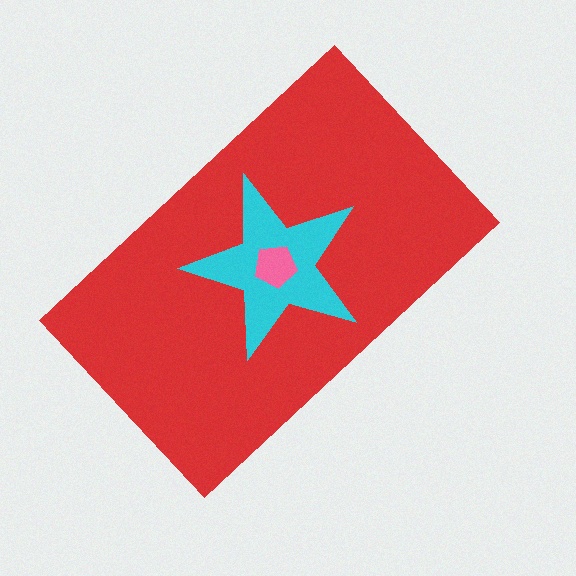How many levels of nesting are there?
3.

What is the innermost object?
The pink pentagon.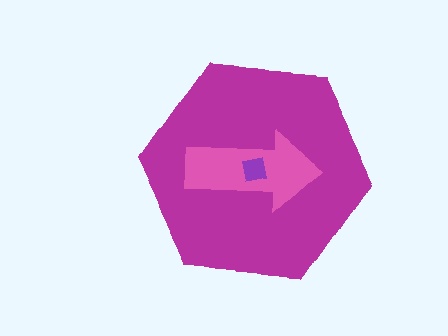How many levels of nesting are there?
3.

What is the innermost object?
The purple square.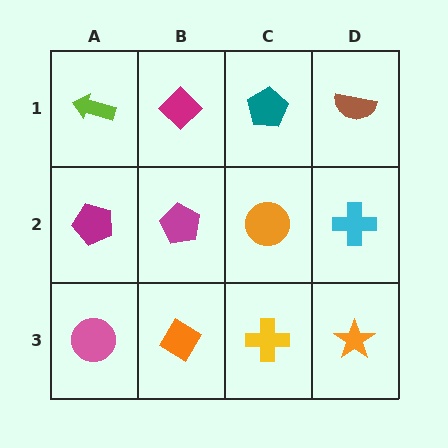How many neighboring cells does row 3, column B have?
3.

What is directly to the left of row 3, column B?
A pink circle.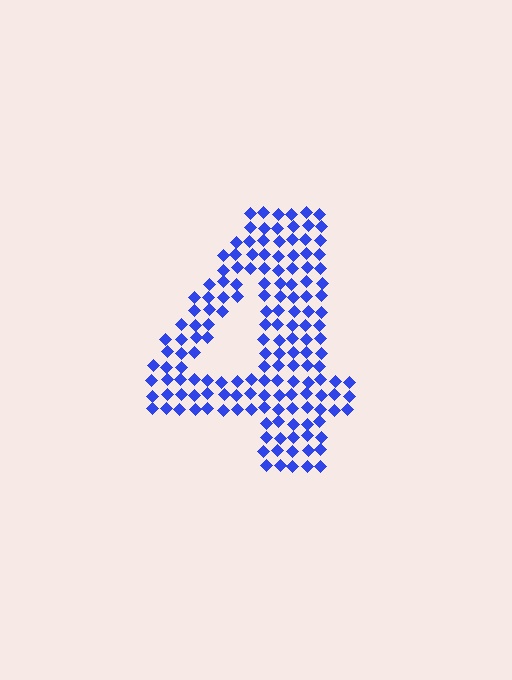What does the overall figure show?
The overall figure shows the digit 4.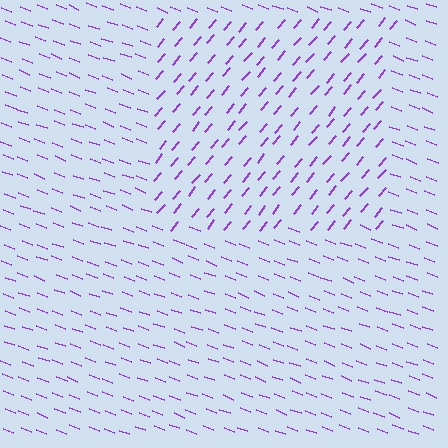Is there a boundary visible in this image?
Yes, there is a texture boundary formed by a change in line orientation.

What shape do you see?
I see a rectangle.